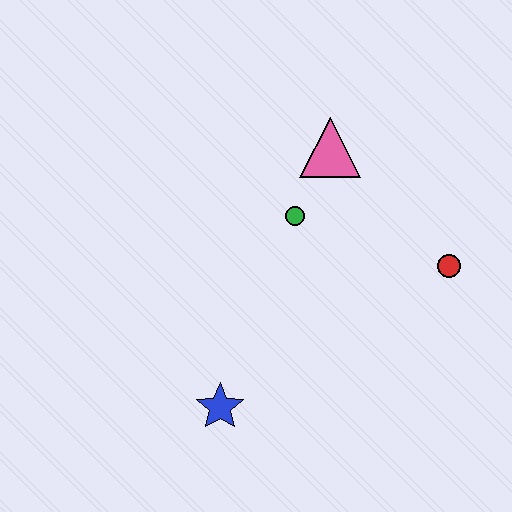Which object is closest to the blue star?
The green circle is closest to the blue star.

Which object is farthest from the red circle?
The blue star is farthest from the red circle.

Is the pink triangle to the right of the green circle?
Yes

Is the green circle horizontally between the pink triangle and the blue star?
Yes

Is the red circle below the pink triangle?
Yes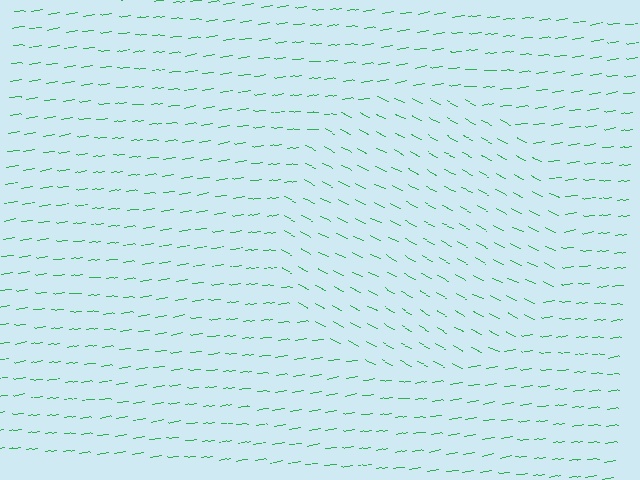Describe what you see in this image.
The image is filled with small green line segments. A circle region in the image has lines oriented differently from the surrounding lines, creating a visible texture boundary.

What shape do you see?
I see a circle.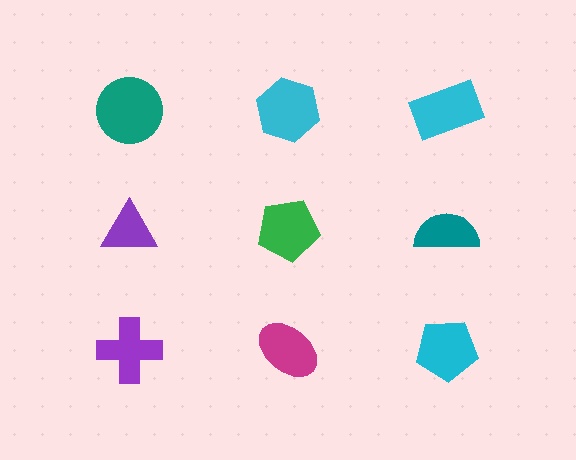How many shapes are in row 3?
3 shapes.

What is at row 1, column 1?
A teal circle.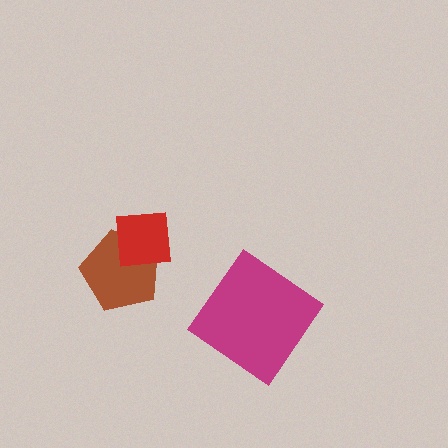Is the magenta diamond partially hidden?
No, no other shape covers it.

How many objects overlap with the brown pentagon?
1 object overlaps with the brown pentagon.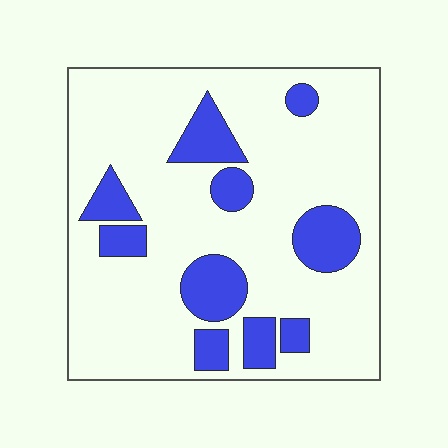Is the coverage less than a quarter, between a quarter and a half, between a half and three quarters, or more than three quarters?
Less than a quarter.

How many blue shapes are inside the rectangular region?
10.